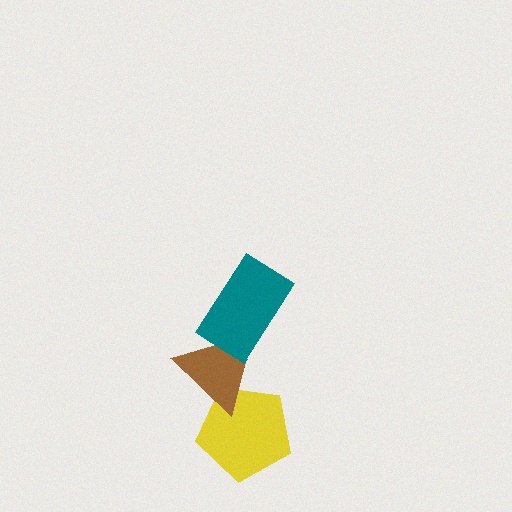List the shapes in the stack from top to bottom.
From top to bottom: the teal rectangle, the brown triangle, the yellow pentagon.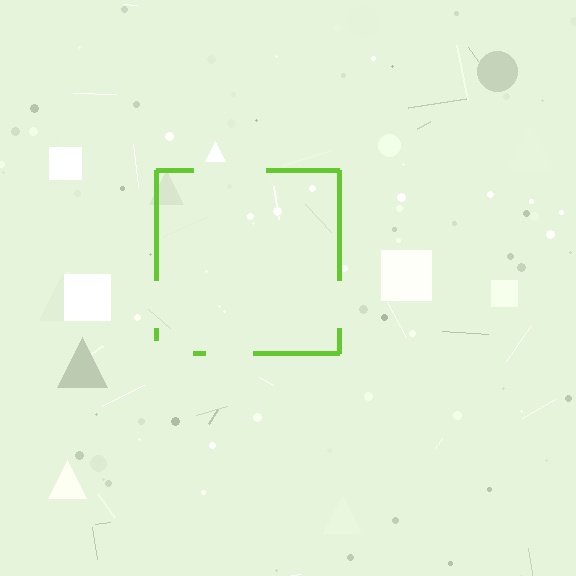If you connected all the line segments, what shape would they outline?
They would outline a square.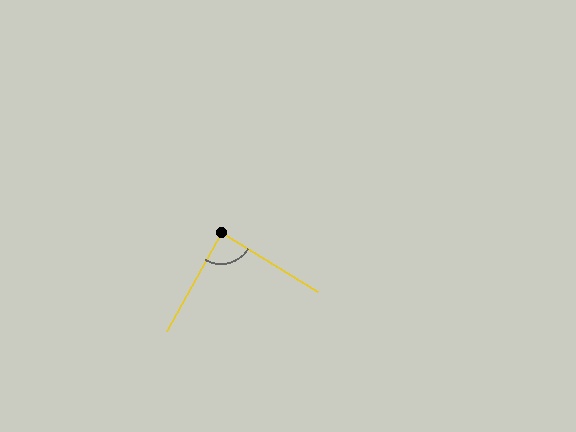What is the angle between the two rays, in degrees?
Approximately 87 degrees.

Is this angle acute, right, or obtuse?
It is approximately a right angle.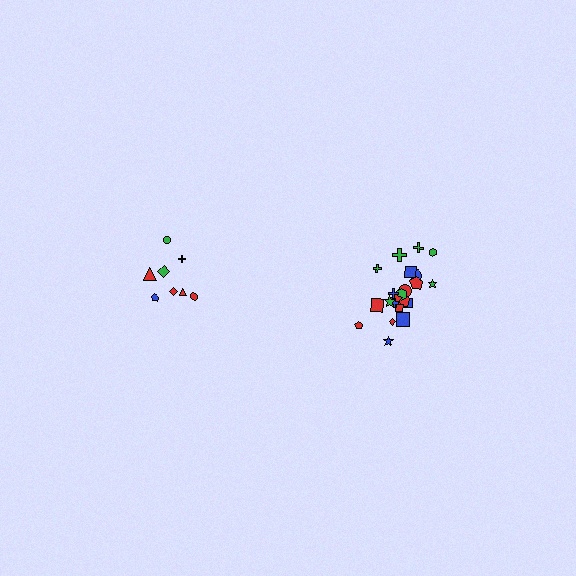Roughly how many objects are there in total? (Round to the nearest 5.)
Roughly 30 objects in total.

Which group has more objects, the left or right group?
The right group.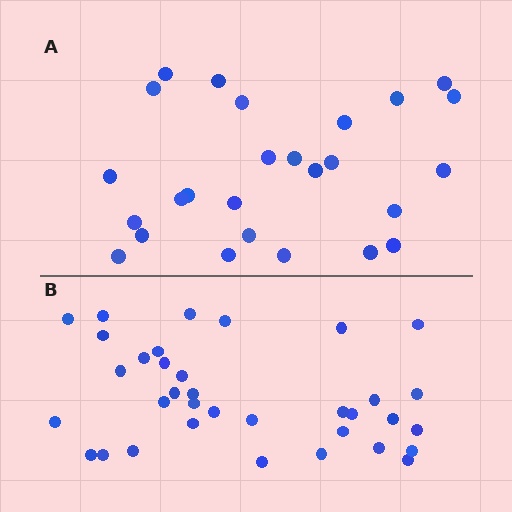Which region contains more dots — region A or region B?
Region B (the bottom region) has more dots.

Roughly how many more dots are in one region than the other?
Region B has roughly 8 or so more dots than region A.